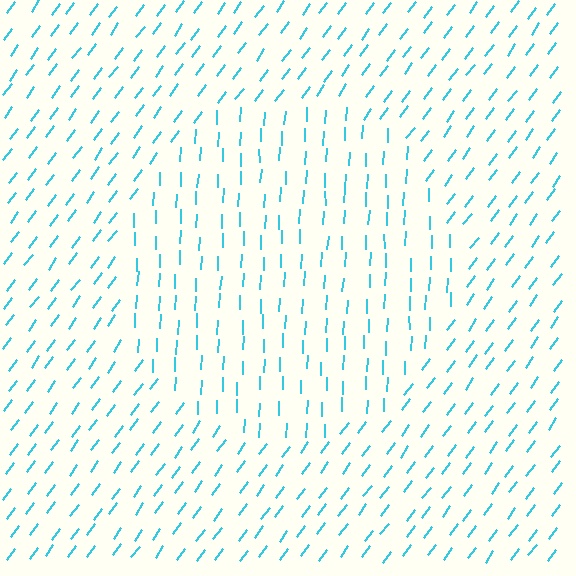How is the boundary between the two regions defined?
The boundary is defined purely by a change in line orientation (approximately 33 degrees difference). All lines are the same color and thickness.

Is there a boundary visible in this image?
Yes, there is a texture boundary formed by a change in line orientation.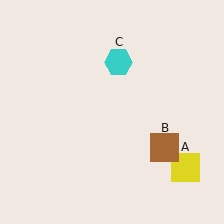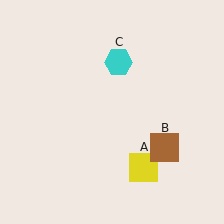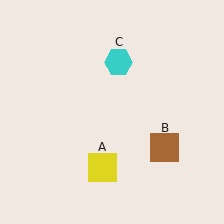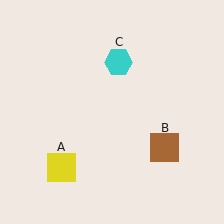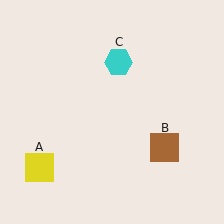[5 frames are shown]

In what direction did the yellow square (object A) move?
The yellow square (object A) moved left.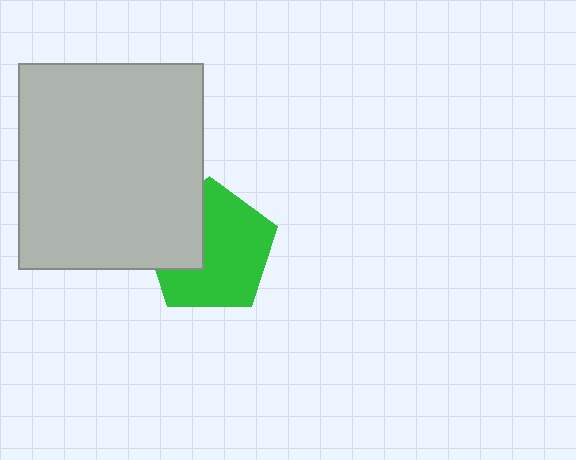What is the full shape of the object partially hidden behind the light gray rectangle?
The partially hidden object is a green pentagon.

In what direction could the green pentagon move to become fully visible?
The green pentagon could move right. That would shift it out from behind the light gray rectangle entirely.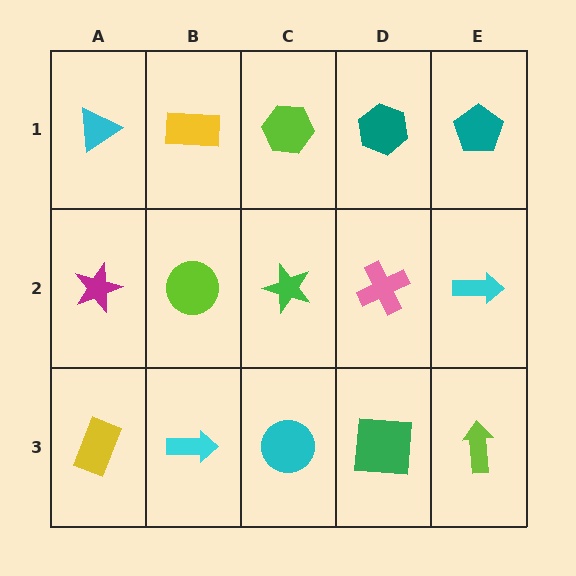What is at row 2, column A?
A magenta star.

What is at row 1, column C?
A lime hexagon.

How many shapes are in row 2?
5 shapes.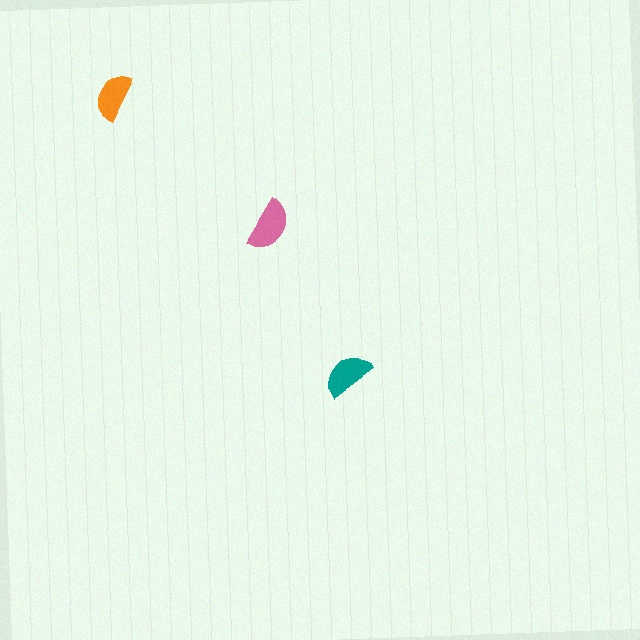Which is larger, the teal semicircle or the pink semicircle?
The pink one.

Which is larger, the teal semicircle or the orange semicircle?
The teal one.